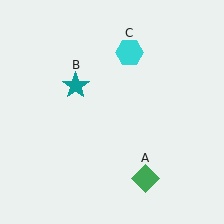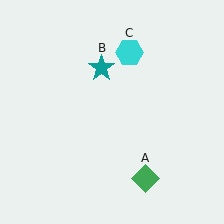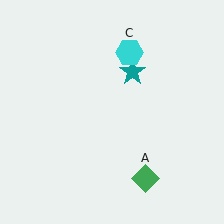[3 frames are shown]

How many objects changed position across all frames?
1 object changed position: teal star (object B).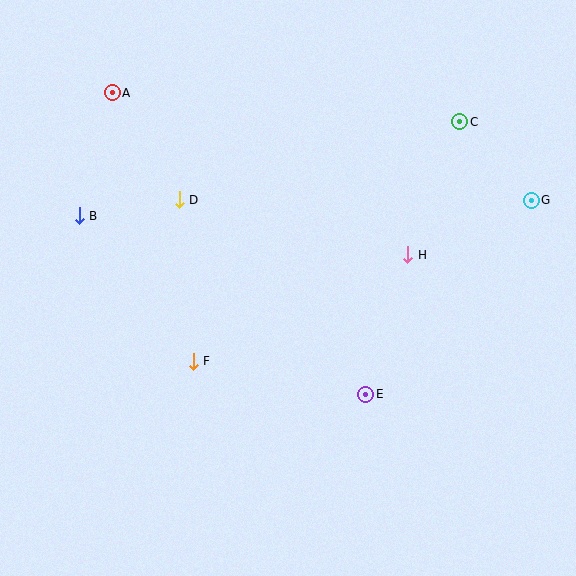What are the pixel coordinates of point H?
Point H is at (408, 255).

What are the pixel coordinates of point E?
Point E is at (366, 394).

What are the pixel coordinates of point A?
Point A is at (112, 93).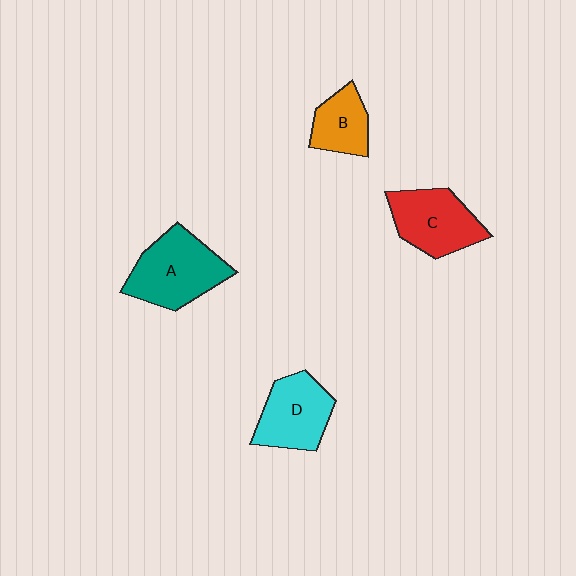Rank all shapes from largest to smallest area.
From largest to smallest: A (teal), C (red), D (cyan), B (orange).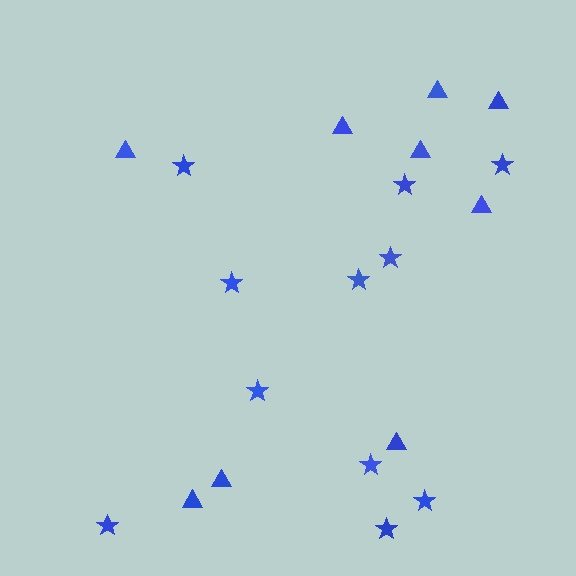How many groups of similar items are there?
There are 2 groups: one group of triangles (9) and one group of stars (11).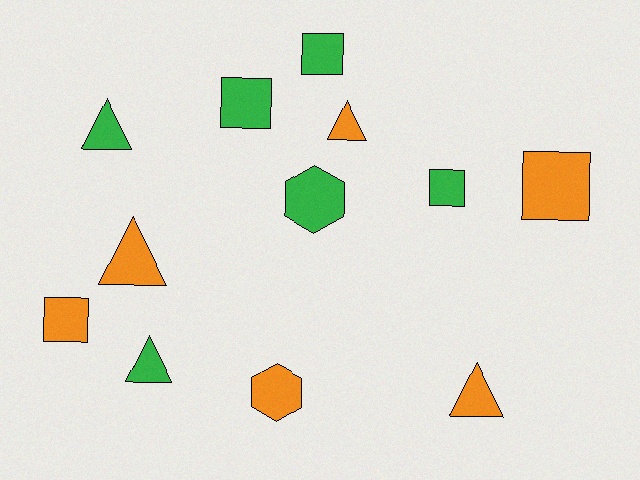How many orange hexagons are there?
There is 1 orange hexagon.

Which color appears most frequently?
Green, with 6 objects.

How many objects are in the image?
There are 12 objects.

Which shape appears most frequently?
Square, with 5 objects.